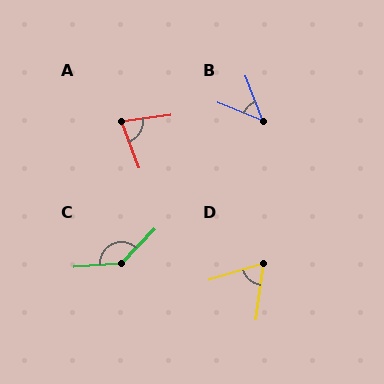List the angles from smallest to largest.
B (47°), D (65°), A (78°), C (138°).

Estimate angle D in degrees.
Approximately 65 degrees.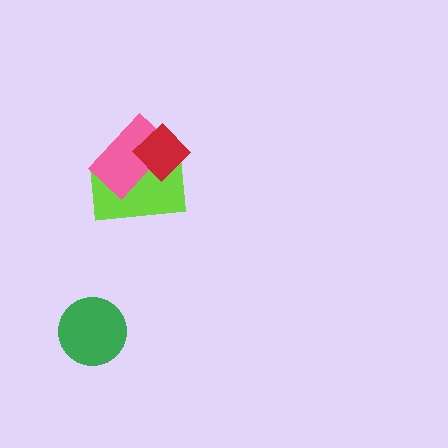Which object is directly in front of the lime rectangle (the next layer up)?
The pink rectangle is directly in front of the lime rectangle.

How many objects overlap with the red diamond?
2 objects overlap with the red diamond.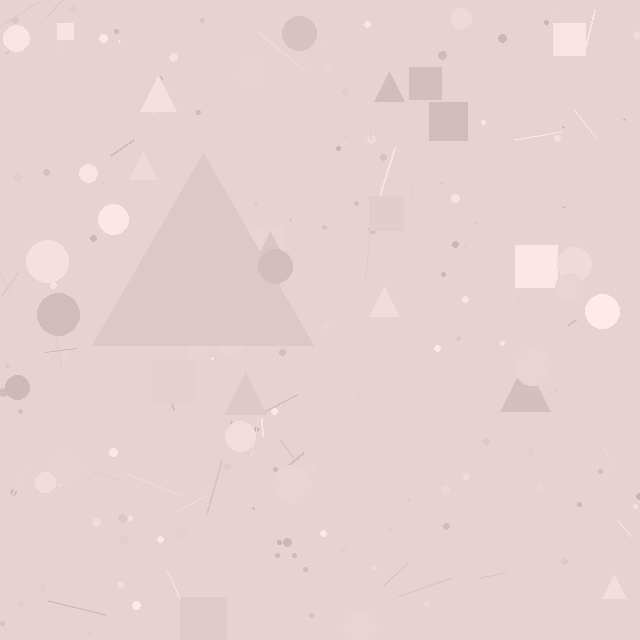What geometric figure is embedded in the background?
A triangle is embedded in the background.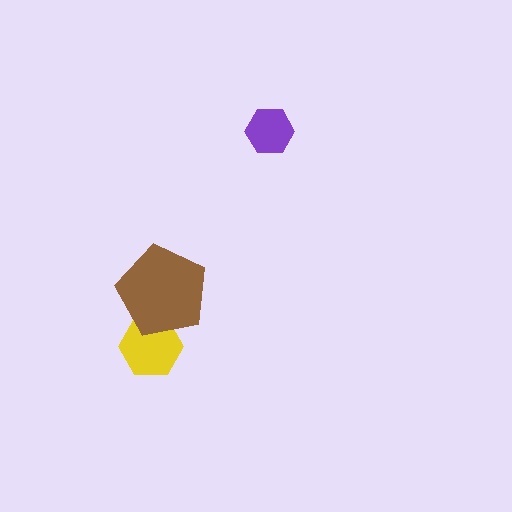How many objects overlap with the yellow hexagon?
1 object overlaps with the yellow hexagon.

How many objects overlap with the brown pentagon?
1 object overlaps with the brown pentagon.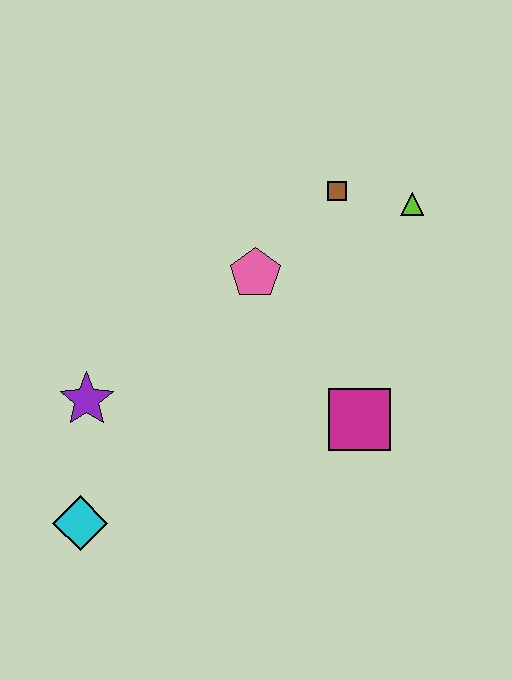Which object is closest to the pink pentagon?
The brown square is closest to the pink pentagon.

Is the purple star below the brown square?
Yes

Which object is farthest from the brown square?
The cyan diamond is farthest from the brown square.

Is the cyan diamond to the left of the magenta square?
Yes